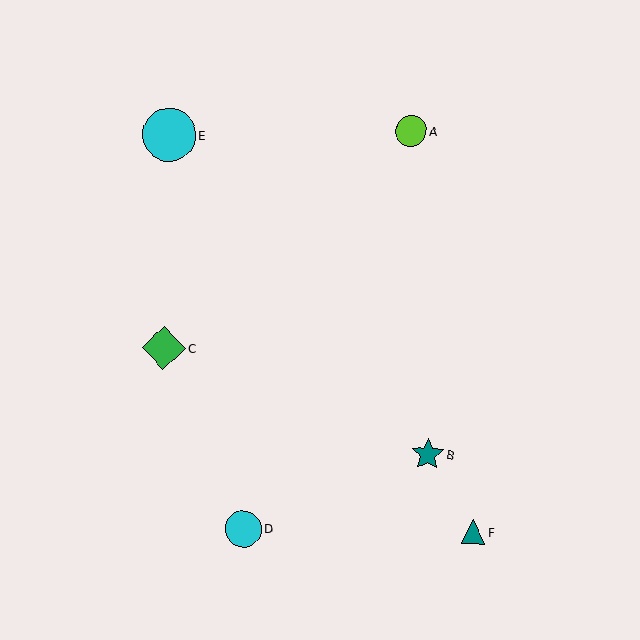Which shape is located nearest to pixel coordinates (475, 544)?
The teal triangle (labeled F) at (473, 532) is nearest to that location.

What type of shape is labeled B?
Shape B is a teal star.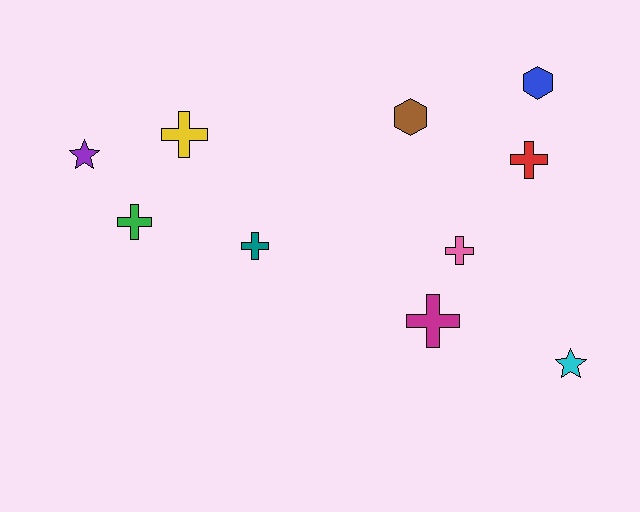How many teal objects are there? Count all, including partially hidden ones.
There is 1 teal object.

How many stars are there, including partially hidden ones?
There are 2 stars.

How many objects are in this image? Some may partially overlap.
There are 10 objects.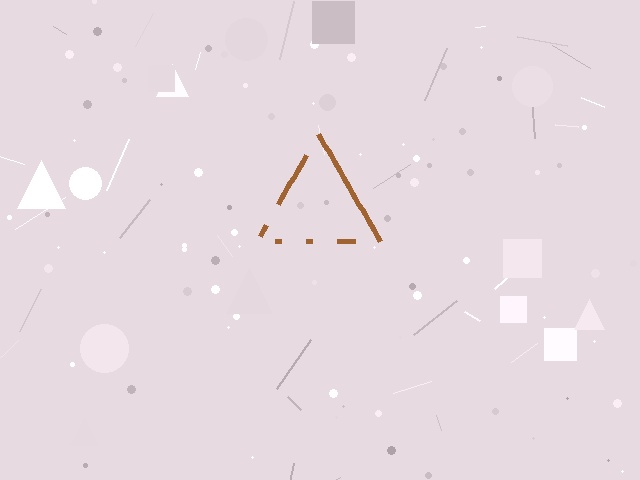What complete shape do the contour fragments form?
The contour fragments form a triangle.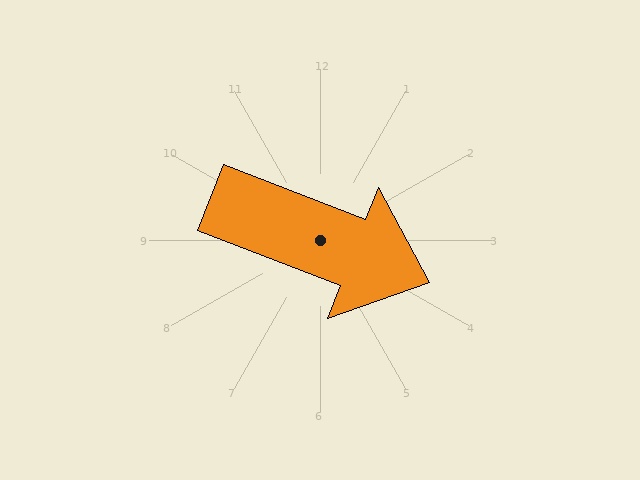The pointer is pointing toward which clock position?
Roughly 4 o'clock.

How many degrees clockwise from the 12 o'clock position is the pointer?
Approximately 111 degrees.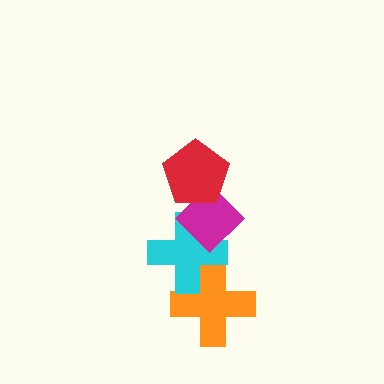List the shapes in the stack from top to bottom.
From top to bottom: the red pentagon, the magenta diamond, the cyan cross, the orange cross.